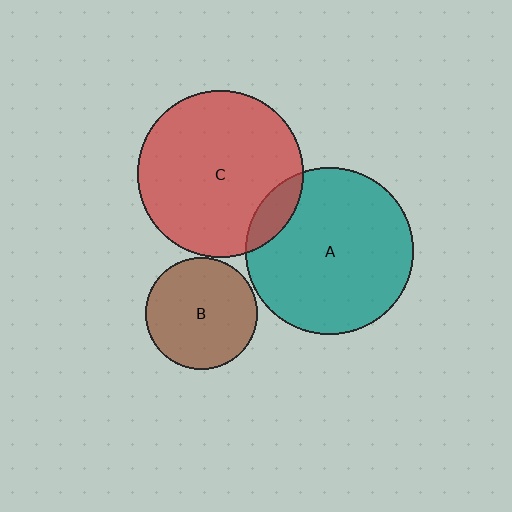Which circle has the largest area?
Circle A (teal).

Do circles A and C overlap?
Yes.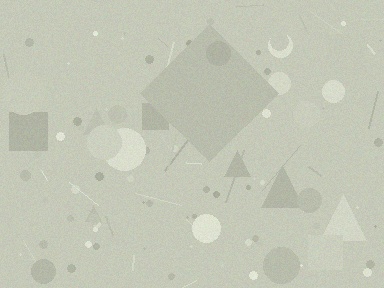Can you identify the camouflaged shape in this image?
The camouflaged shape is a diamond.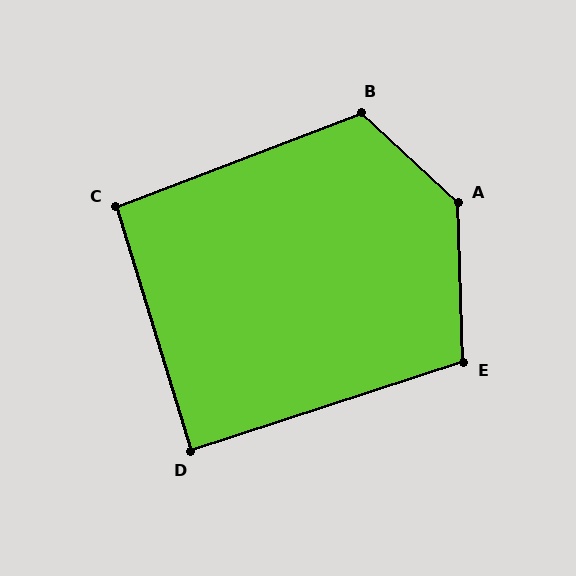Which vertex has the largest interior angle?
A, at approximately 135 degrees.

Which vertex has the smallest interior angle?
D, at approximately 89 degrees.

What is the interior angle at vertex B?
Approximately 116 degrees (obtuse).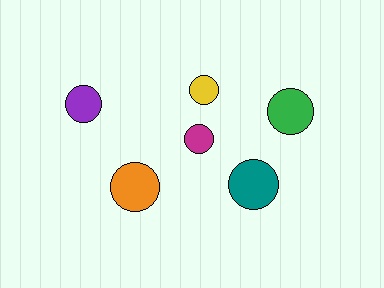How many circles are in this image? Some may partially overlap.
There are 6 circles.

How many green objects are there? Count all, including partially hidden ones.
There is 1 green object.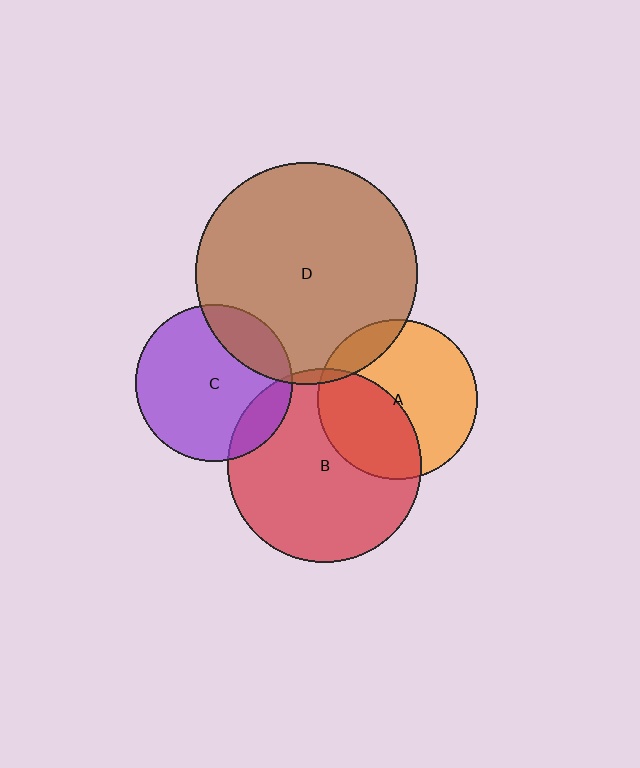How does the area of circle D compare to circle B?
Approximately 1.3 times.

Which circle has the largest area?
Circle D (brown).